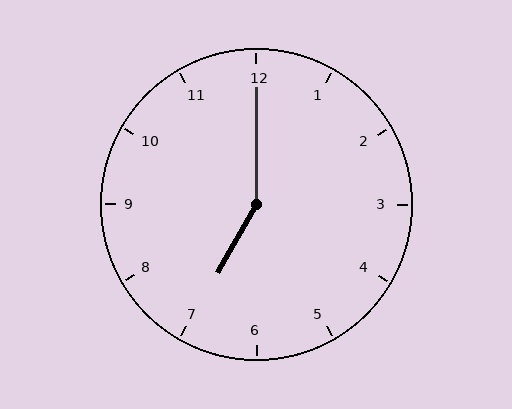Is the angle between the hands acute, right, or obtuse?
It is obtuse.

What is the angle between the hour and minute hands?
Approximately 150 degrees.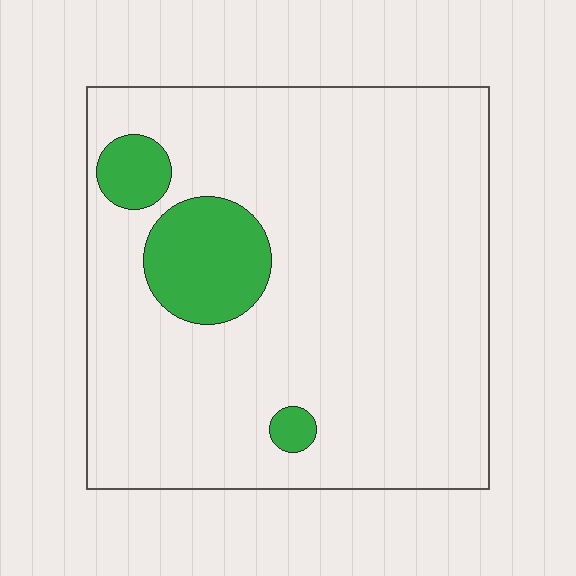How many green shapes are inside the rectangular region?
3.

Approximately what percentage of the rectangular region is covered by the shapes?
Approximately 10%.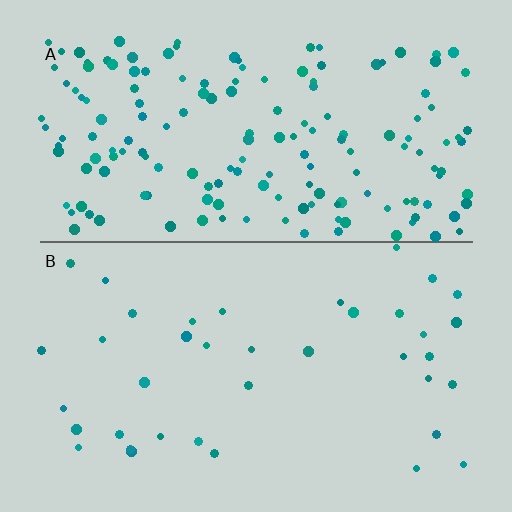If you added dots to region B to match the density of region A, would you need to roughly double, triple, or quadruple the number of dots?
Approximately quadruple.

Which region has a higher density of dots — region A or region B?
A (the top).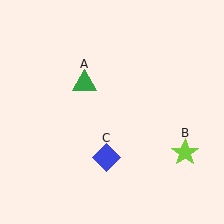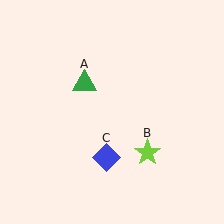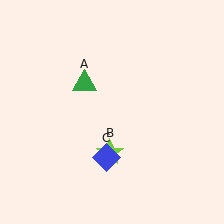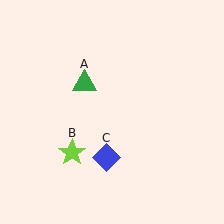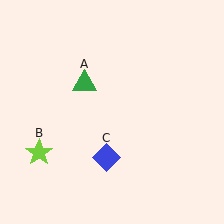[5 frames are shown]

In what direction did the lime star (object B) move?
The lime star (object B) moved left.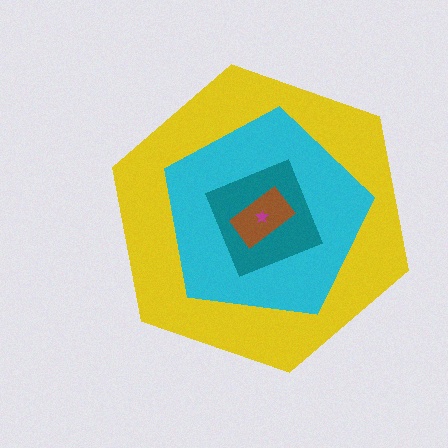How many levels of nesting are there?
5.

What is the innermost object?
The magenta star.